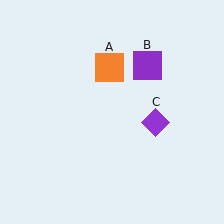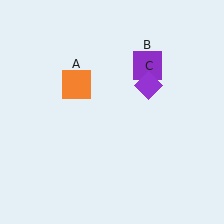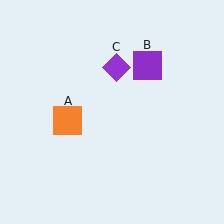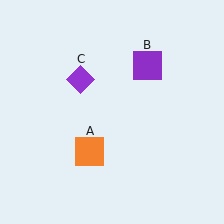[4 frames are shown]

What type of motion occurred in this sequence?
The orange square (object A), purple diamond (object C) rotated counterclockwise around the center of the scene.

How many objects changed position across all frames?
2 objects changed position: orange square (object A), purple diamond (object C).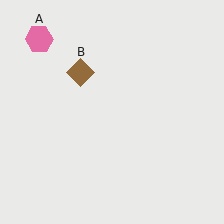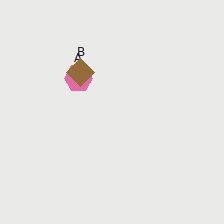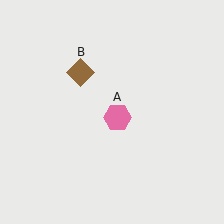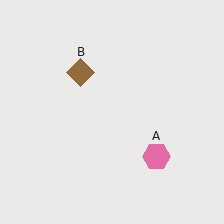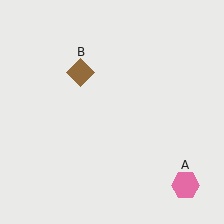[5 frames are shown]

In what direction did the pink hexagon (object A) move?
The pink hexagon (object A) moved down and to the right.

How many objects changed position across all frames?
1 object changed position: pink hexagon (object A).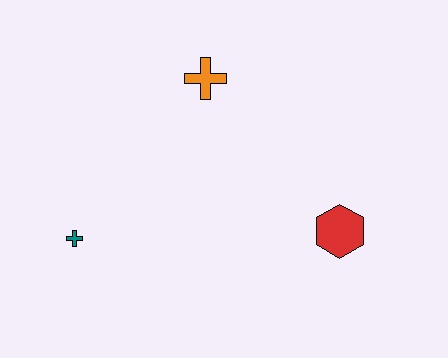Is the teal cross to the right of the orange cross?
No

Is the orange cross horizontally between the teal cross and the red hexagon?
Yes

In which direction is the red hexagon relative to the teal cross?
The red hexagon is to the right of the teal cross.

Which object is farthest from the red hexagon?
The teal cross is farthest from the red hexagon.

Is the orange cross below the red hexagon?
No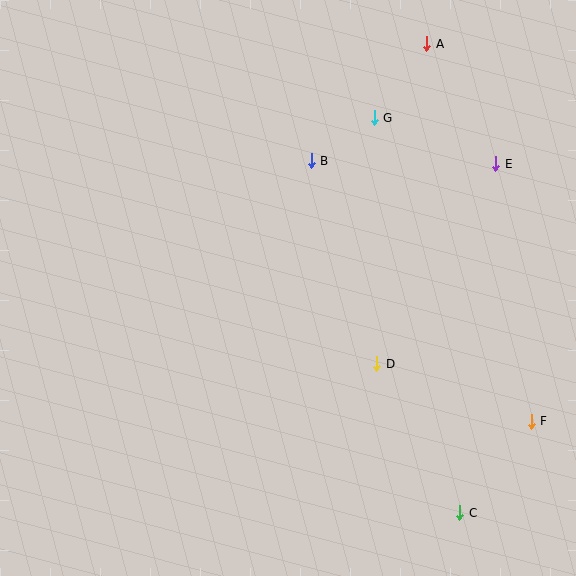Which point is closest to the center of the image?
Point D at (377, 364) is closest to the center.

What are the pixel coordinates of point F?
Point F is at (531, 421).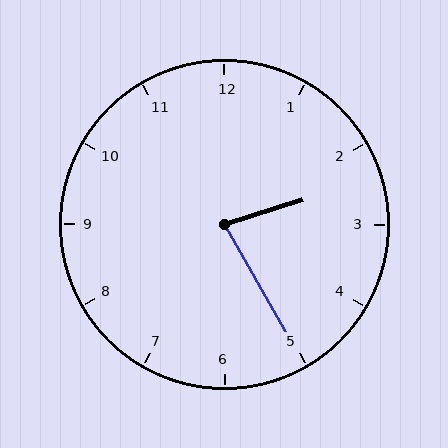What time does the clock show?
2:25.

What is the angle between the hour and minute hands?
Approximately 78 degrees.